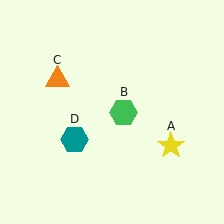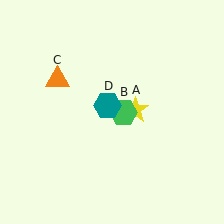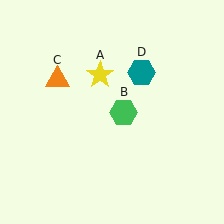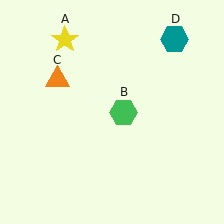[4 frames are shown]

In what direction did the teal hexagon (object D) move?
The teal hexagon (object D) moved up and to the right.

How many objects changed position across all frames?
2 objects changed position: yellow star (object A), teal hexagon (object D).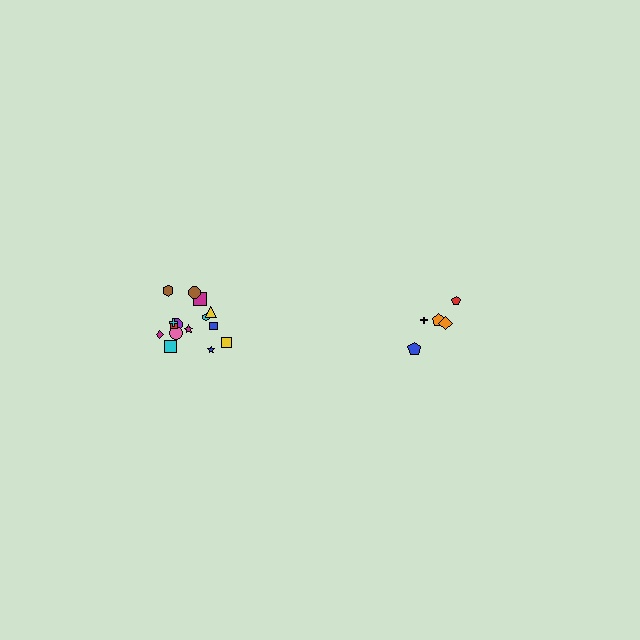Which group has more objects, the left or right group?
The left group.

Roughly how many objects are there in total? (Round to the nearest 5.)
Roughly 20 objects in total.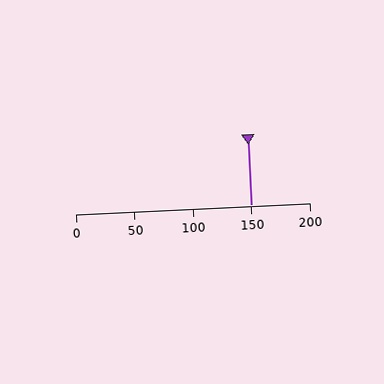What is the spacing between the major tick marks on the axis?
The major ticks are spaced 50 apart.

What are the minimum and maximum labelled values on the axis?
The axis runs from 0 to 200.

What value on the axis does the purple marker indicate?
The marker indicates approximately 150.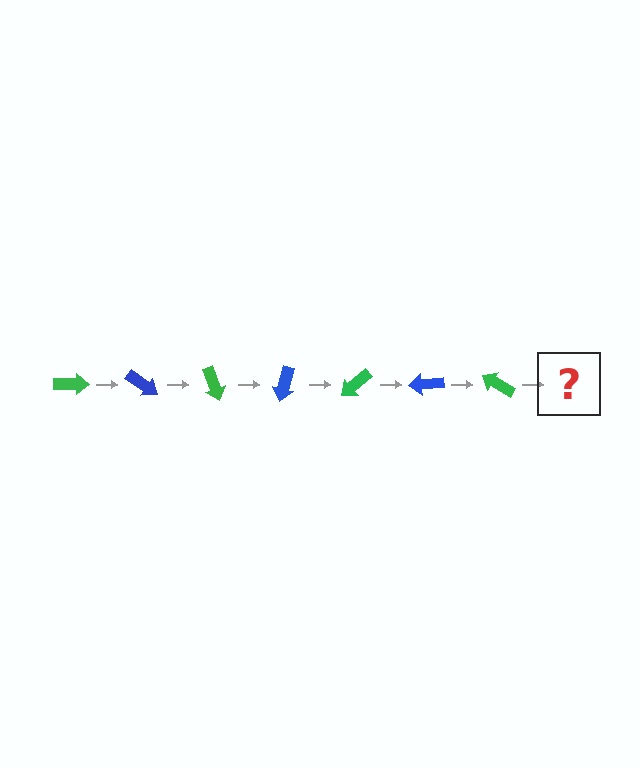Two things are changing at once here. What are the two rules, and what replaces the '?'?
The two rules are that it rotates 35 degrees each step and the color cycles through green and blue. The '?' should be a blue arrow, rotated 245 degrees from the start.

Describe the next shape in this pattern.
It should be a blue arrow, rotated 245 degrees from the start.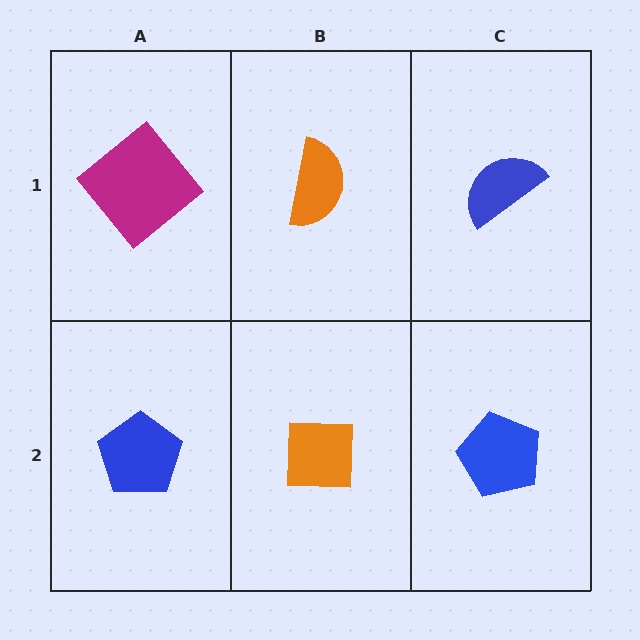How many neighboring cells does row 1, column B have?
3.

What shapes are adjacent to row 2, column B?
An orange semicircle (row 1, column B), a blue pentagon (row 2, column A), a blue pentagon (row 2, column C).